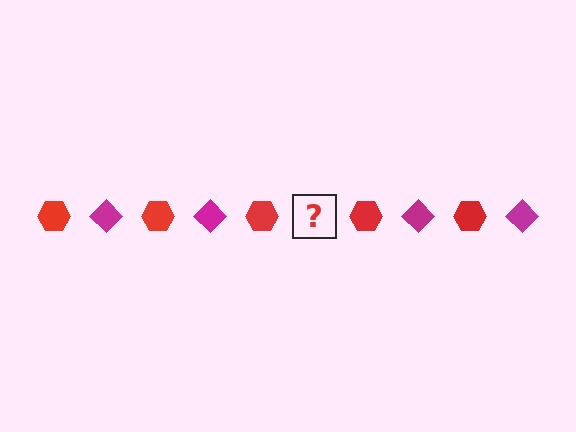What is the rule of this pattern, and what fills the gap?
The rule is that the pattern alternates between red hexagon and magenta diamond. The gap should be filled with a magenta diamond.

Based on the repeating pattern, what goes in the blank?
The blank should be a magenta diamond.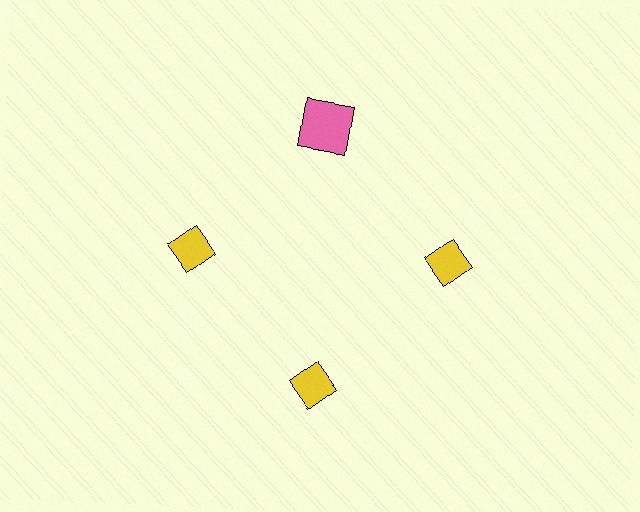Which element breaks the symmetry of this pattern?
The pink square at roughly the 12 o'clock position breaks the symmetry. All other shapes are yellow diamonds.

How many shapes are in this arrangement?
There are 4 shapes arranged in a ring pattern.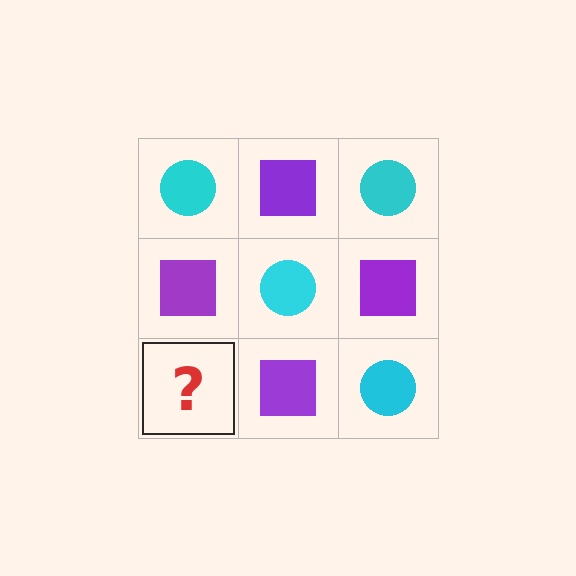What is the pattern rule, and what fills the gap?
The rule is that it alternates cyan circle and purple square in a checkerboard pattern. The gap should be filled with a cyan circle.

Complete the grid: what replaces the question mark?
The question mark should be replaced with a cyan circle.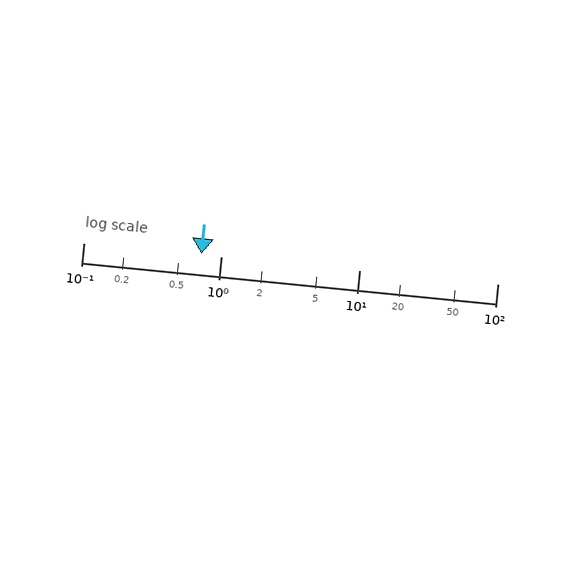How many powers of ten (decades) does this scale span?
The scale spans 3 decades, from 0.1 to 100.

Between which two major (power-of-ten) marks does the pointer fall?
The pointer is between 0.1 and 1.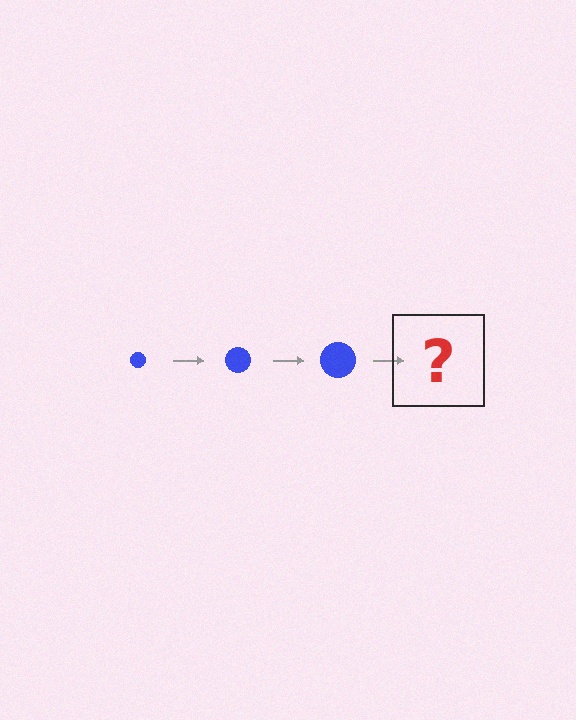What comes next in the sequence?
The next element should be a blue circle, larger than the previous one.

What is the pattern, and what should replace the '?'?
The pattern is that the circle gets progressively larger each step. The '?' should be a blue circle, larger than the previous one.